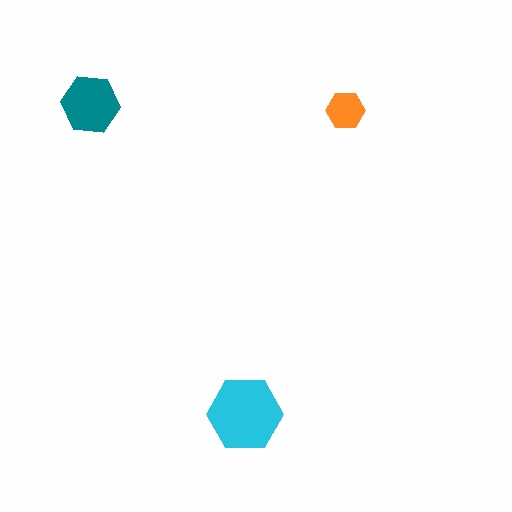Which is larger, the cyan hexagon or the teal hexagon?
The cyan one.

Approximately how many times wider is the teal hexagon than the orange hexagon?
About 1.5 times wider.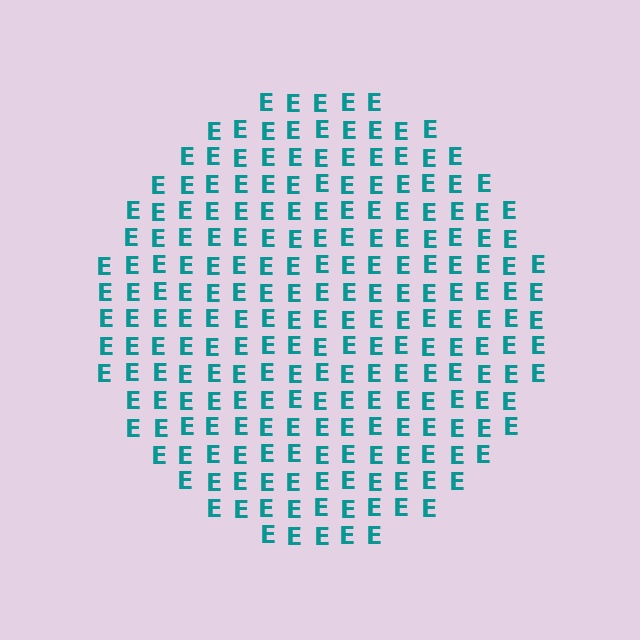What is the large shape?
The large shape is a circle.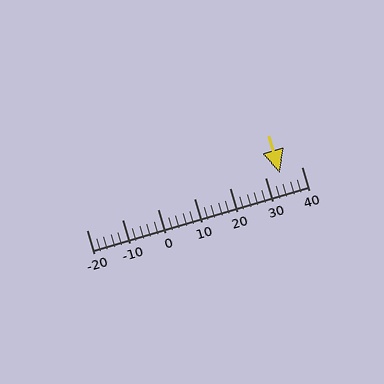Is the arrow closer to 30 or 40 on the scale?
The arrow is closer to 30.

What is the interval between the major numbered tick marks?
The major tick marks are spaced 10 units apart.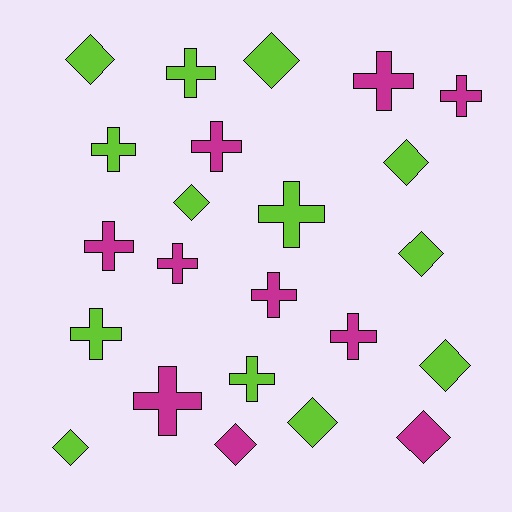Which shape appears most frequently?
Cross, with 13 objects.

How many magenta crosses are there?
There are 8 magenta crosses.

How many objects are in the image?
There are 23 objects.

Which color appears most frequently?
Lime, with 13 objects.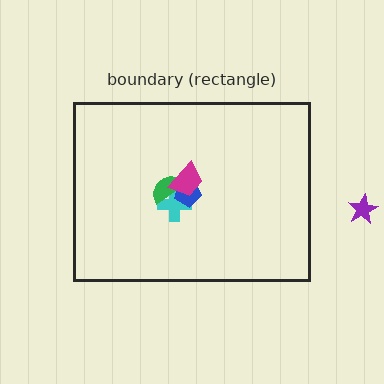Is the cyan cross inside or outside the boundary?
Inside.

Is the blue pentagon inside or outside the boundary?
Inside.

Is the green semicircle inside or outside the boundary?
Inside.